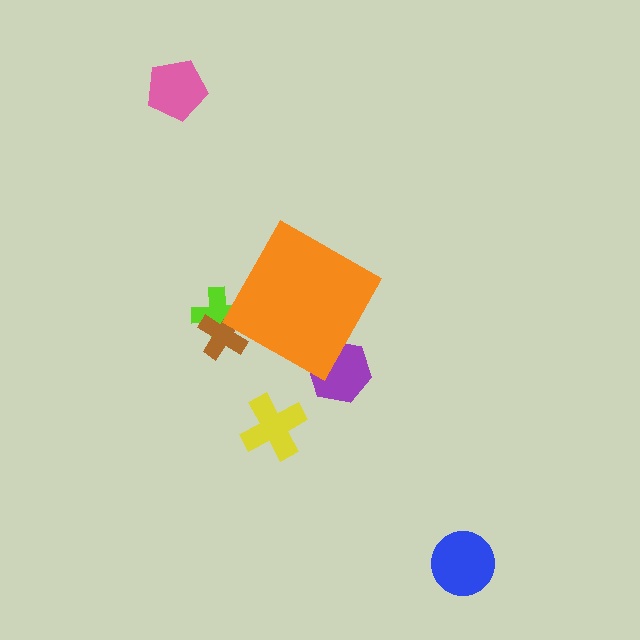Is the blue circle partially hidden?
No, the blue circle is fully visible.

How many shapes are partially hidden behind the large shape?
3 shapes are partially hidden.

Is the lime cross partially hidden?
Yes, the lime cross is partially hidden behind the orange diamond.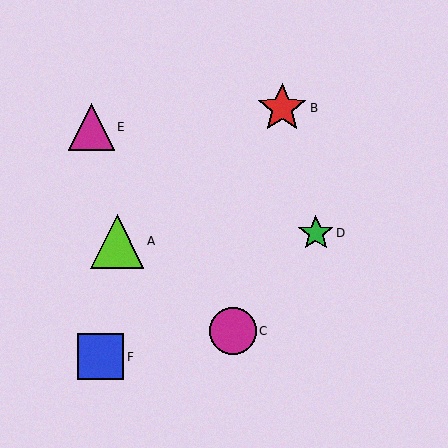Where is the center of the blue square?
The center of the blue square is at (101, 357).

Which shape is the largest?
The lime triangle (labeled A) is the largest.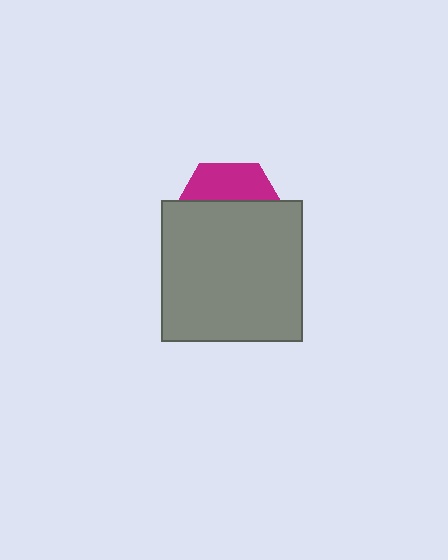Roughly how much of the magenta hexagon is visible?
A small part of it is visible (roughly 32%).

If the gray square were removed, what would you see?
You would see the complete magenta hexagon.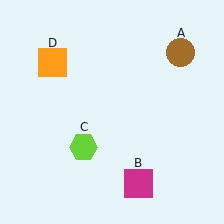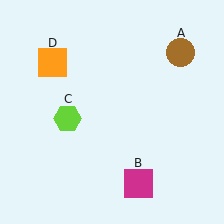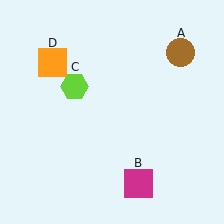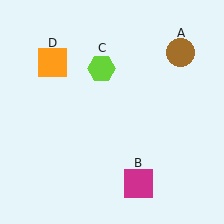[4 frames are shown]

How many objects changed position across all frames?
1 object changed position: lime hexagon (object C).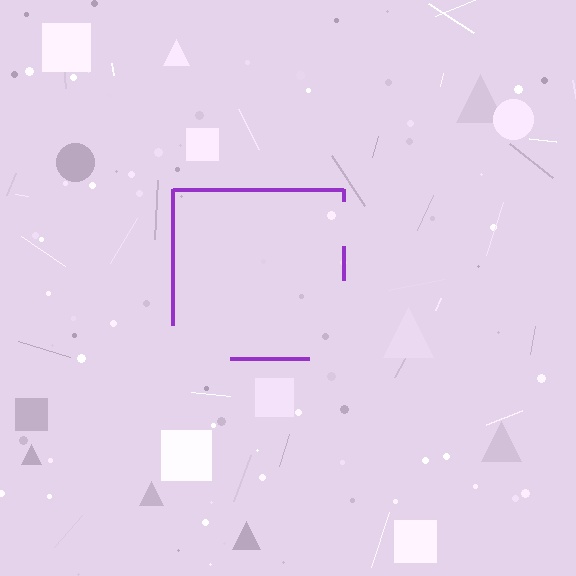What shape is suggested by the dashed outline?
The dashed outline suggests a square.